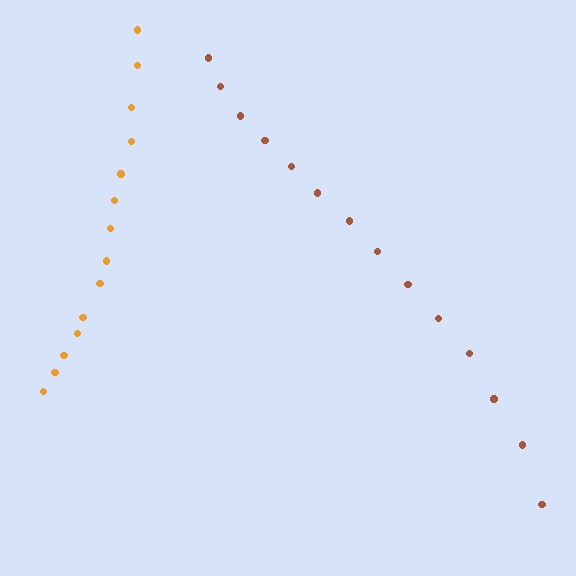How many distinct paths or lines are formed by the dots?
There are 2 distinct paths.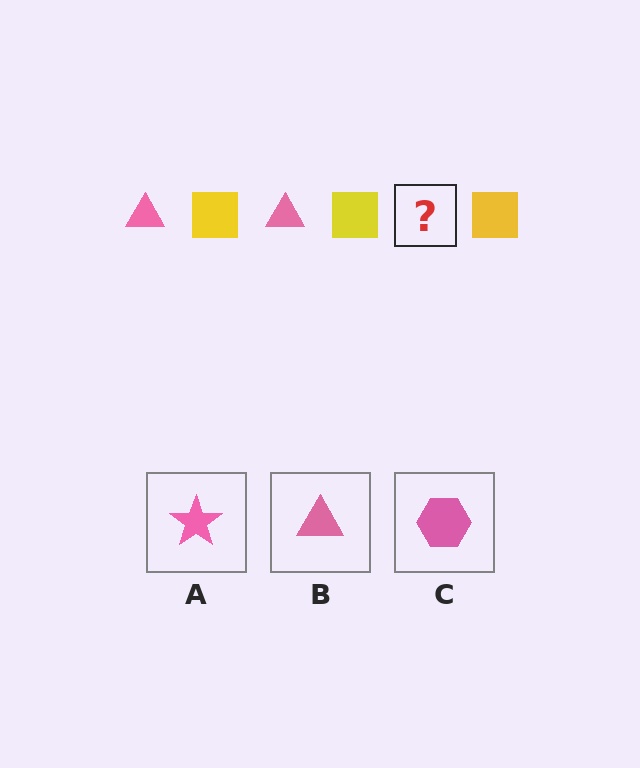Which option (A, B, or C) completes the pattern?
B.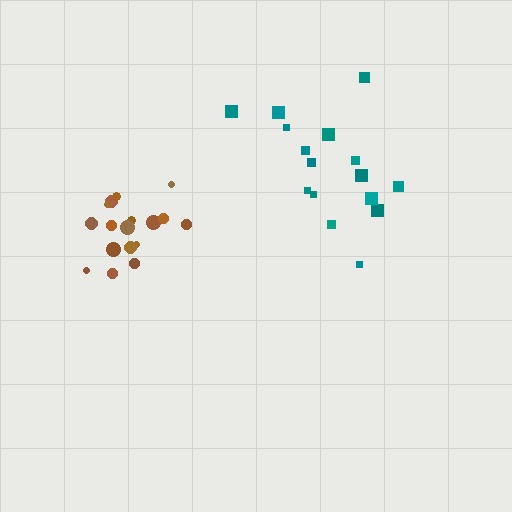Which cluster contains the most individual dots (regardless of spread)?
Brown (17).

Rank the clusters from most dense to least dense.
brown, teal.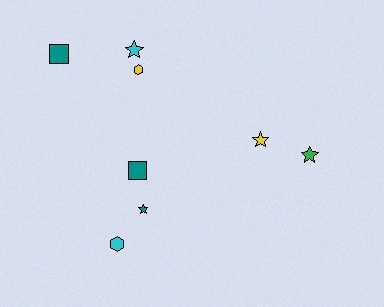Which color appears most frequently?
Teal, with 3 objects.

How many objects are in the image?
There are 8 objects.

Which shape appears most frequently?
Star, with 4 objects.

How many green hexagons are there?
There are no green hexagons.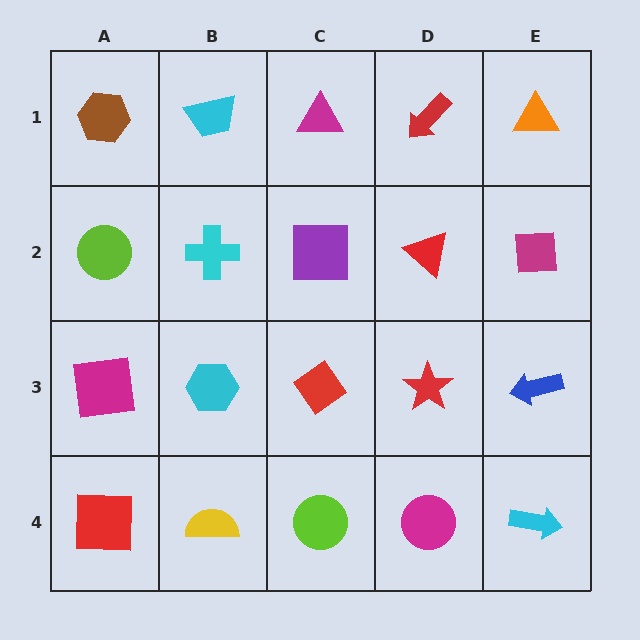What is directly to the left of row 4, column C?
A yellow semicircle.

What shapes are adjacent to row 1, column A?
A lime circle (row 2, column A), a cyan trapezoid (row 1, column B).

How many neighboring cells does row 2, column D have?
4.